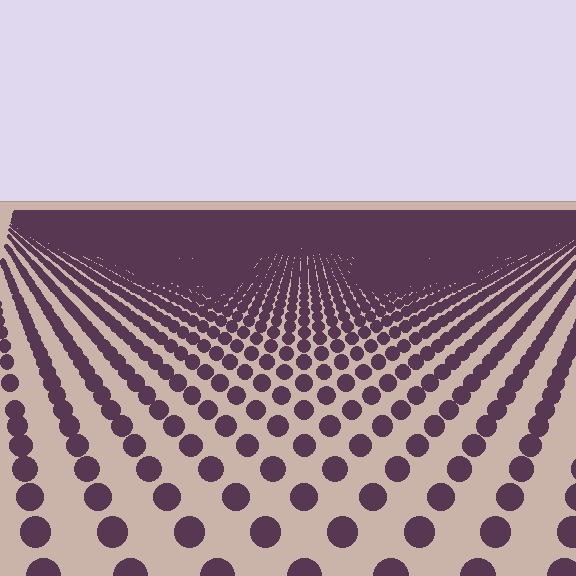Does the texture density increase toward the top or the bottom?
Density increases toward the top.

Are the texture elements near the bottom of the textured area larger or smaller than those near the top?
Larger. Near the bottom, elements are closer to the viewer and appear at a bigger on-screen size.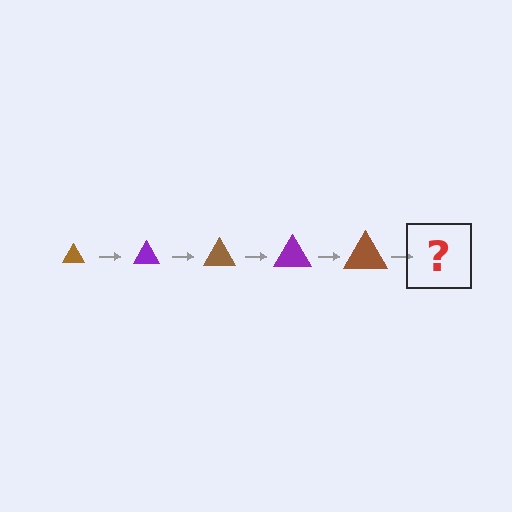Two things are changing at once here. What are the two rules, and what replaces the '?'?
The two rules are that the triangle grows larger each step and the color cycles through brown and purple. The '?' should be a purple triangle, larger than the previous one.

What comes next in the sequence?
The next element should be a purple triangle, larger than the previous one.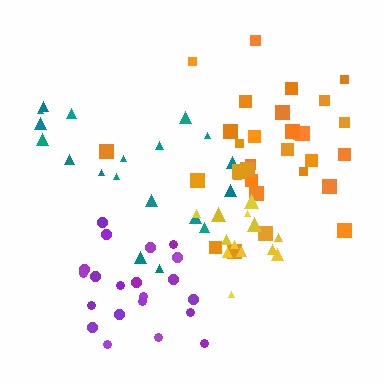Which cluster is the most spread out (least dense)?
Teal.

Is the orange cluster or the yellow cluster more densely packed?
Yellow.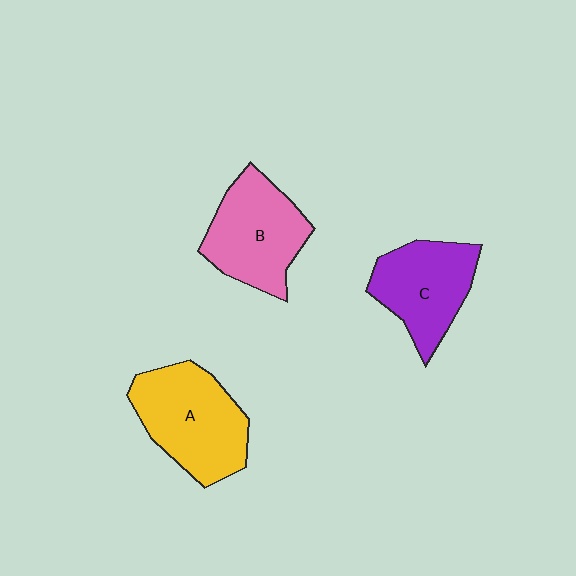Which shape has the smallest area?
Shape C (purple).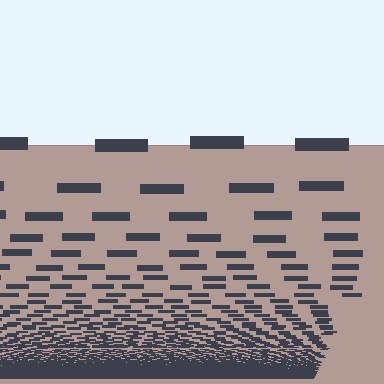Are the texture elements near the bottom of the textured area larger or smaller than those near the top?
Smaller. The gradient is inverted — elements near the bottom are smaller and denser.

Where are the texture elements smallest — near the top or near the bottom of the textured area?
Near the bottom.